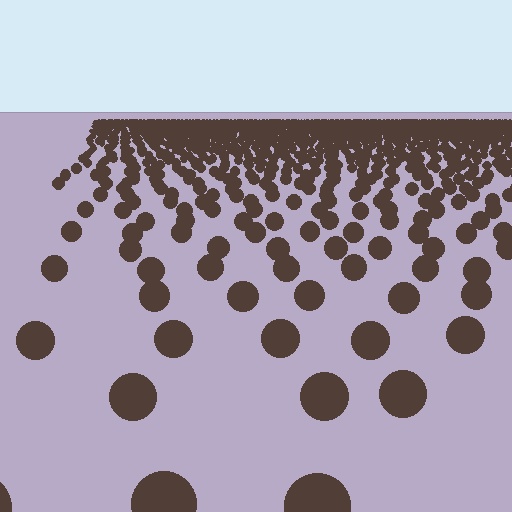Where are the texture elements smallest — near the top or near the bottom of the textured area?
Near the top.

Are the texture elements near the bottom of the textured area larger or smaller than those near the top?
Larger. Near the bottom, elements are closer to the viewer and appear at a bigger on-screen size.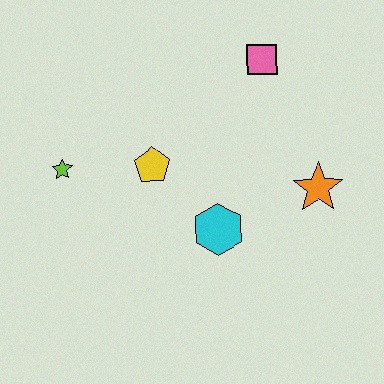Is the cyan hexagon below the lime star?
Yes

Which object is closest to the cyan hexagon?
The yellow pentagon is closest to the cyan hexagon.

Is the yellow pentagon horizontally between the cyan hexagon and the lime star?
Yes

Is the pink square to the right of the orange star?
No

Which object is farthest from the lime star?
The orange star is farthest from the lime star.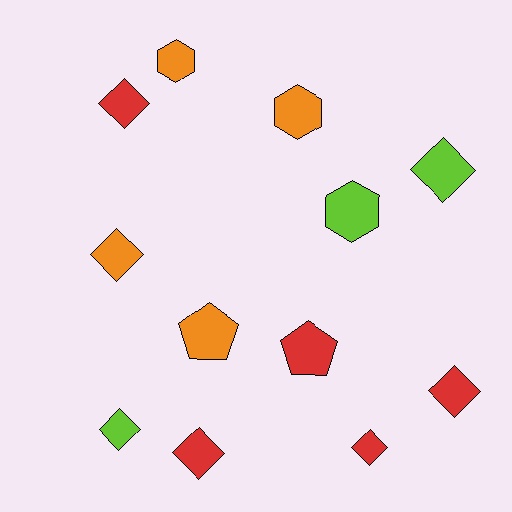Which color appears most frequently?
Red, with 5 objects.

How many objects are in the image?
There are 12 objects.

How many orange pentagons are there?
There is 1 orange pentagon.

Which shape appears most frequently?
Diamond, with 7 objects.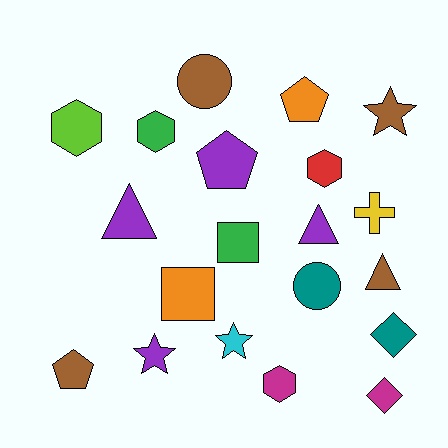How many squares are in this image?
There are 2 squares.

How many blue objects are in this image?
There are no blue objects.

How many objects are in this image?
There are 20 objects.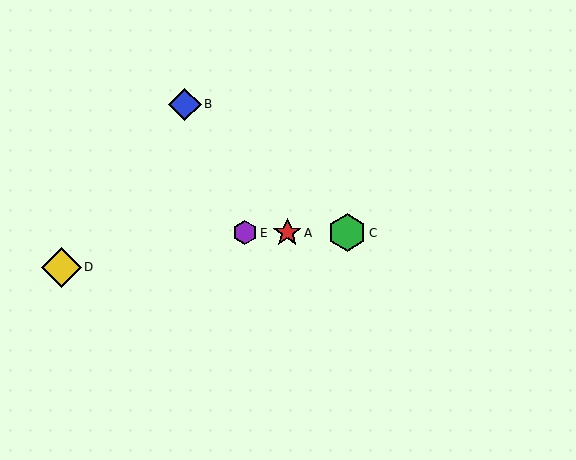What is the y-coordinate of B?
Object B is at y≈104.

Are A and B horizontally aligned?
No, A is at y≈233 and B is at y≈104.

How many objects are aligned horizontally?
3 objects (A, C, E) are aligned horizontally.